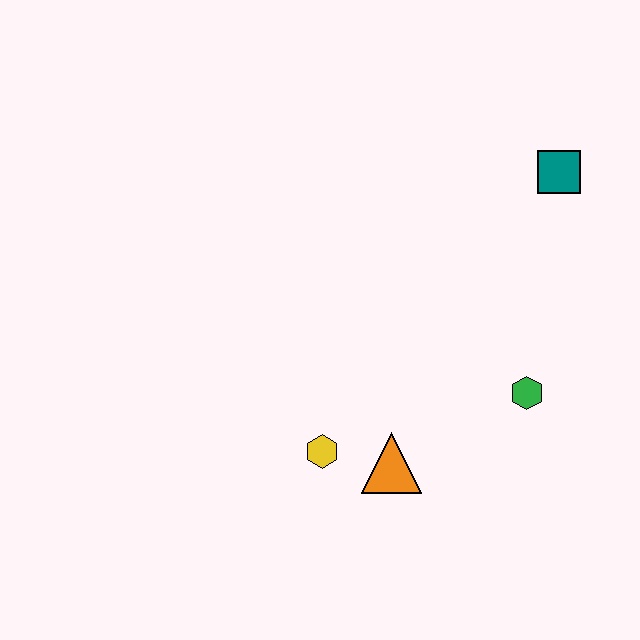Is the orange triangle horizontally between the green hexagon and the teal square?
No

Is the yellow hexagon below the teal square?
Yes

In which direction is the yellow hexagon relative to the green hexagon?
The yellow hexagon is to the left of the green hexagon.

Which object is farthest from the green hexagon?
The teal square is farthest from the green hexagon.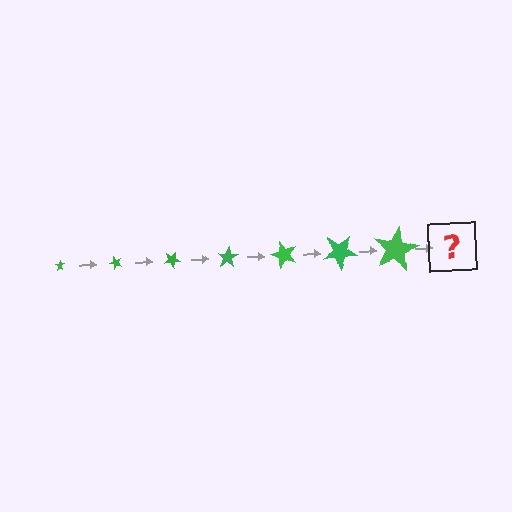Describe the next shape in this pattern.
It should be a star, larger than the previous one and rotated 350 degrees from the start.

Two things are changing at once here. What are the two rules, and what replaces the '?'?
The two rules are that the star grows larger each step and it rotates 50 degrees each step. The '?' should be a star, larger than the previous one and rotated 350 degrees from the start.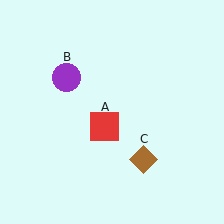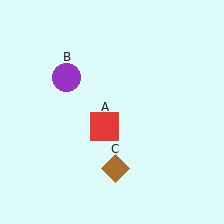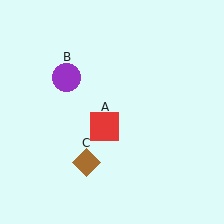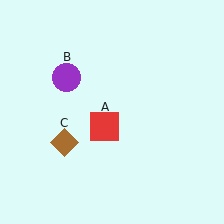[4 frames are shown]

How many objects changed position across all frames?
1 object changed position: brown diamond (object C).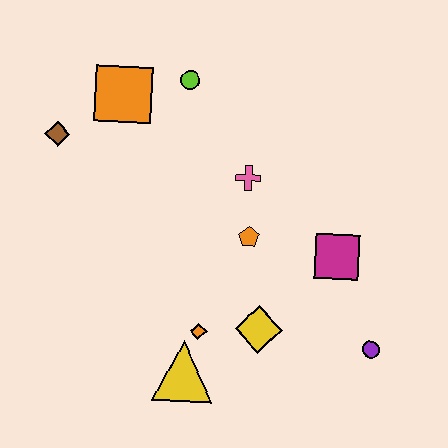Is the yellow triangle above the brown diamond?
No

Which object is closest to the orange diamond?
The yellow triangle is closest to the orange diamond.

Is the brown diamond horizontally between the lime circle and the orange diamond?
No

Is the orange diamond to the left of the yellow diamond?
Yes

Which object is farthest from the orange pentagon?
The brown diamond is farthest from the orange pentagon.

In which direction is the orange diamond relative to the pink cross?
The orange diamond is below the pink cross.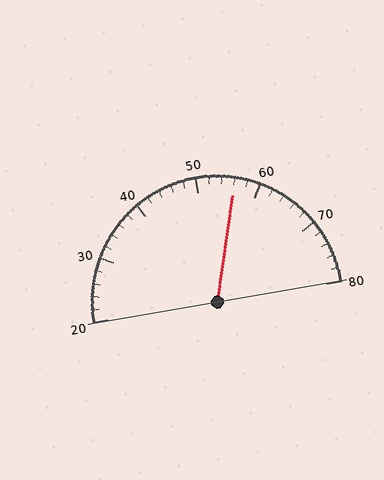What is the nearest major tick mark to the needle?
The nearest major tick mark is 60.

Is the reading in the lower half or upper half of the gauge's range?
The reading is in the upper half of the range (20 to 80).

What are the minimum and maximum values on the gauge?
The gauge ranges from 20 to 80.